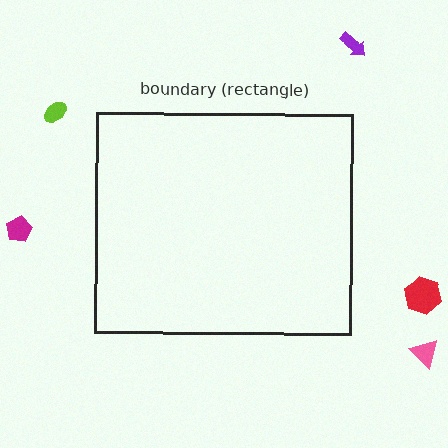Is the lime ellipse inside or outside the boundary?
Outside.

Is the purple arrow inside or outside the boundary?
Outside.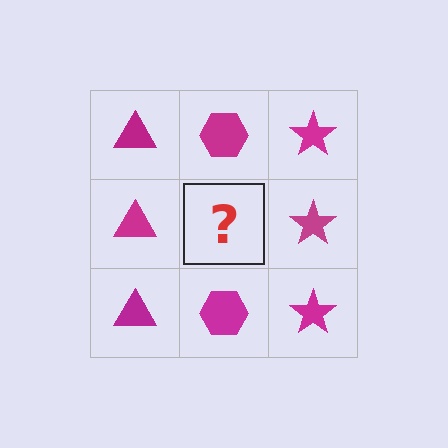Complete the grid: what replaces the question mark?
The question mark should be replaced with a magenta hexagon.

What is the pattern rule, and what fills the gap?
The rule is that each column has a consistent shape. The gap should be filled with a magenta hexagon.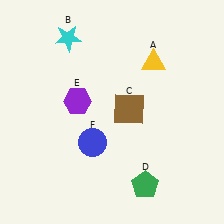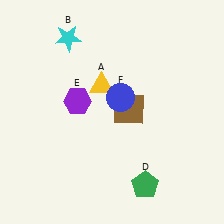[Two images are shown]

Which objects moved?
The objects that moved are: the yellow triangle (A), the blue circle (F).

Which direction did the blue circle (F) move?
The blue circle (F) moved up.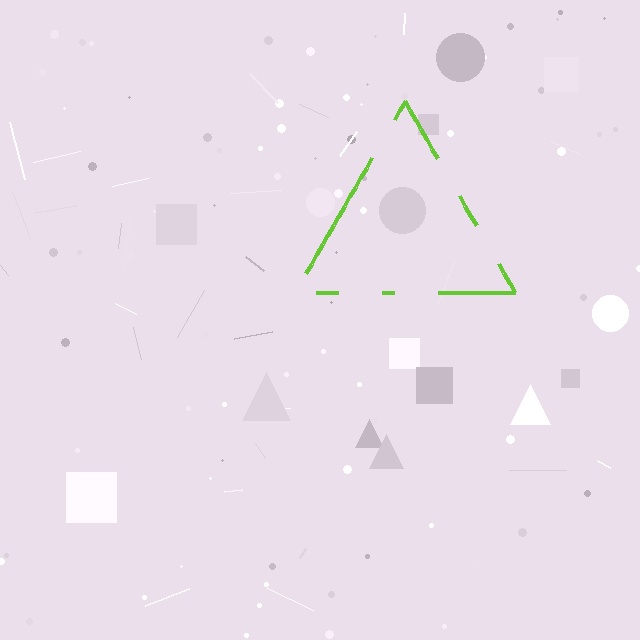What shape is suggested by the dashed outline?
The dashed outline suggests a triangle.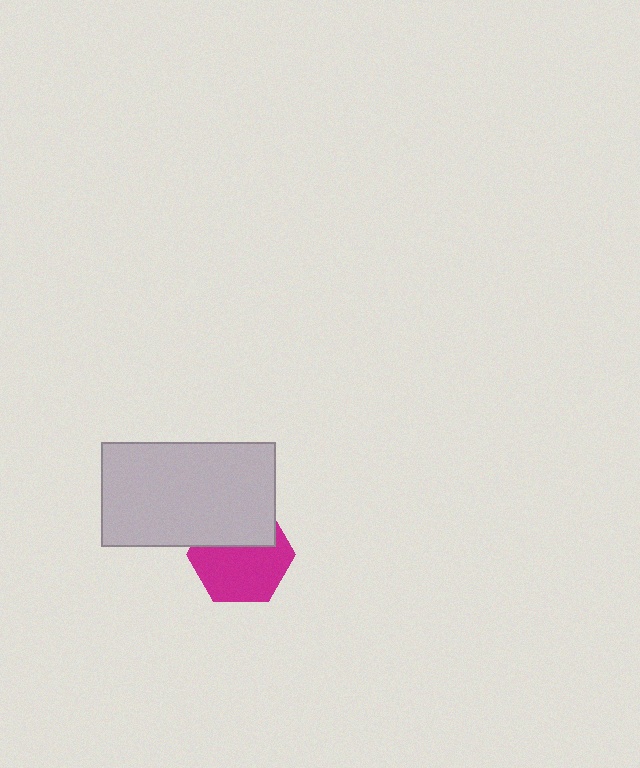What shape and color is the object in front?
The object in front is a light gray rectangle.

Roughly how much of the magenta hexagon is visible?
About half of it is visible (roughly 63%).